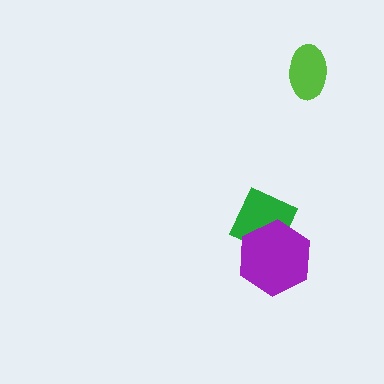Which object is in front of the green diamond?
The purple hexagon is in front of the green diamond.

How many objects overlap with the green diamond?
1 object overlaps with the green diamond.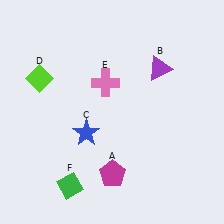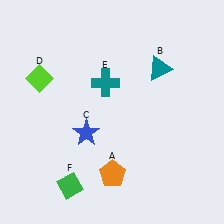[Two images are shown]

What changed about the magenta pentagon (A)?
In Image 1, A is magenta. In Image 2, it changed to orange.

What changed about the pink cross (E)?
In Image 1, E is pink. In Image 2, it changed to teal.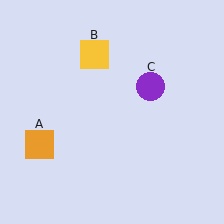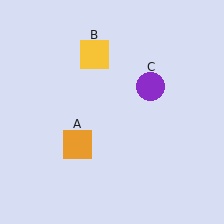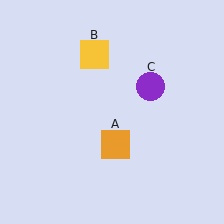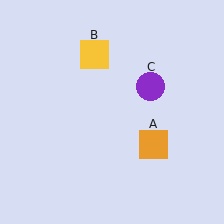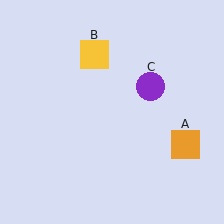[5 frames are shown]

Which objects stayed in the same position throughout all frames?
Yellow square (object B) and purple circle (object C) remained stationary.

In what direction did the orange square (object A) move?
The orange square (object A) moved right.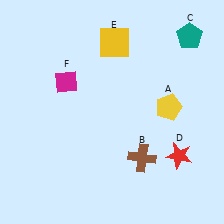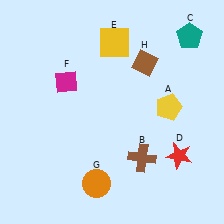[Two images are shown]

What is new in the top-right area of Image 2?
A brown diamond (H) was added in the top-right area of Image 2.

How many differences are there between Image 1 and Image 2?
There are 2 differences between the two images.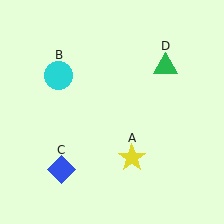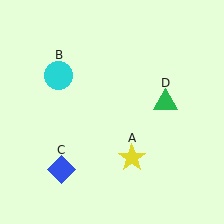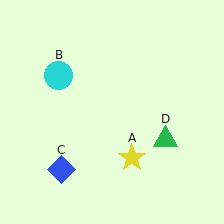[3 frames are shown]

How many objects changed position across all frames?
1 object changed position: green triangle (object D).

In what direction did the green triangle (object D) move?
The green triangle (object D) moved down.